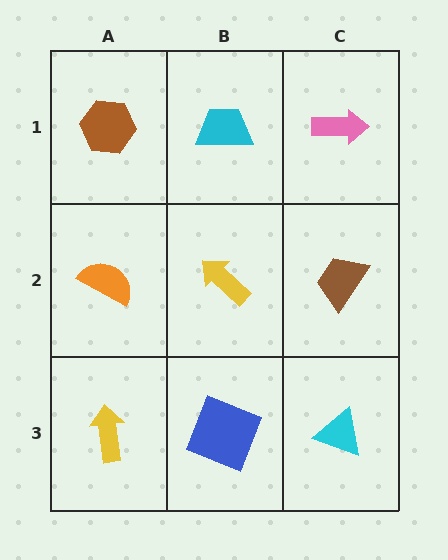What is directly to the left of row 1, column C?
A cyan trapezoid.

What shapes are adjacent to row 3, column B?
A yellow arrow (row 2, column B), a yellow arrow (row 3, column A), a cyan triangle (row 3, column C).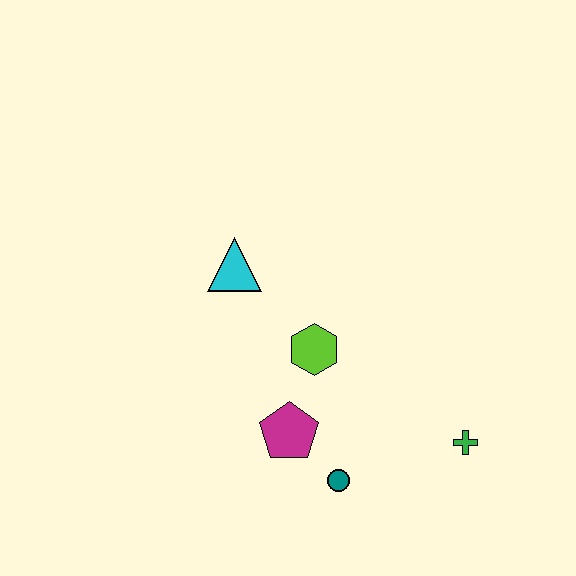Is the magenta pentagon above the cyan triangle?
No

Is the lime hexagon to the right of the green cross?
No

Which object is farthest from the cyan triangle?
The green cross is farthest from the cyan triangle.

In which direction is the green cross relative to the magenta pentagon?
The green cross is to the right of the magenta pentagon.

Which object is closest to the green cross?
The teal circle is closest to the green cross.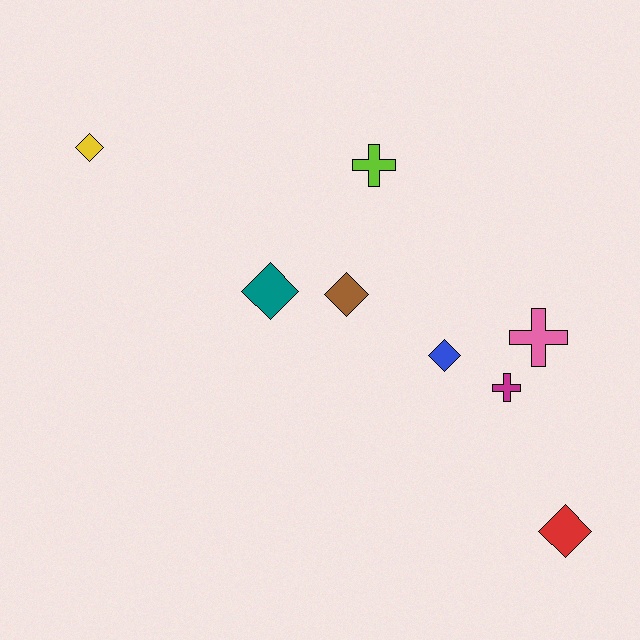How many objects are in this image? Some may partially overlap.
There are 8 objects.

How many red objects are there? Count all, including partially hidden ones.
There is 1 red object.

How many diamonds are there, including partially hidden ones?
There are 5 diamonds.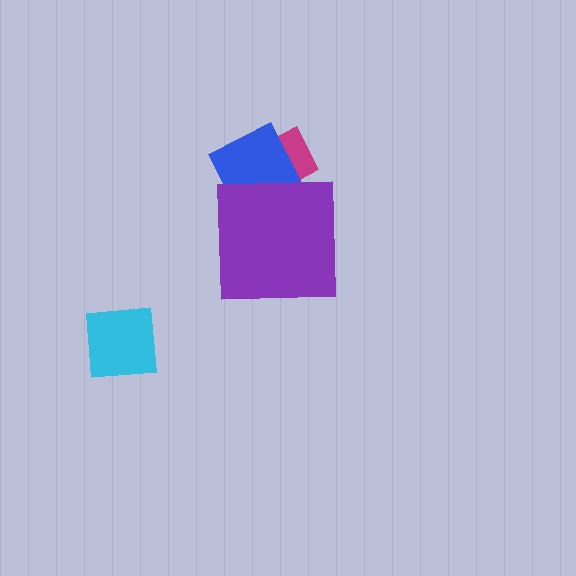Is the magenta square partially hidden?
Yes, the magenta square is partially hidden behind the purple square.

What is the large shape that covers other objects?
A purple square.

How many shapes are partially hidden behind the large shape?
2 shapes are partially hidden.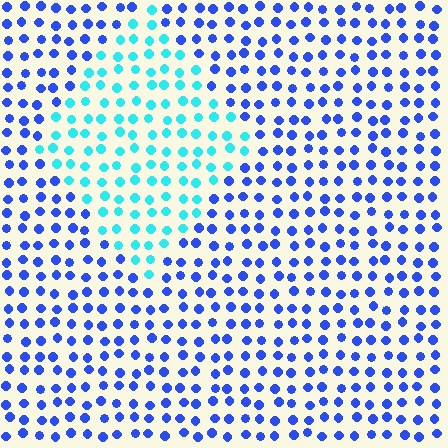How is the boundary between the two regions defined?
The boundary is defined purely by a slight shift in hue (about 49 degrees). Spacing, size, and orientation are identical on both sides.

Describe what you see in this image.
The image is filled with small blue elements in a uniform arrangement. A diamond-shaped region is visible where the elements are tinted to a slightly different hue, forming a subtle color boundary.